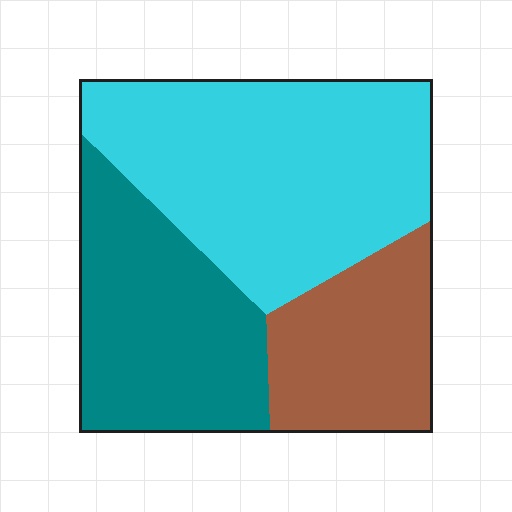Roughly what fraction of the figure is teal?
Teal takes up about one third (1/3) of the figure.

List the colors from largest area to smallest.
From largest to smallest: cyan, teal, brown.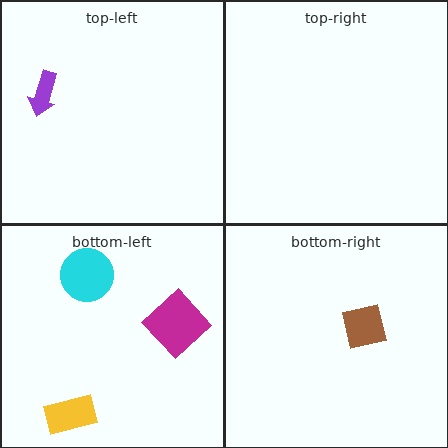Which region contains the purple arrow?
The top-left region.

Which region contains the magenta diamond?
The bottom-left region.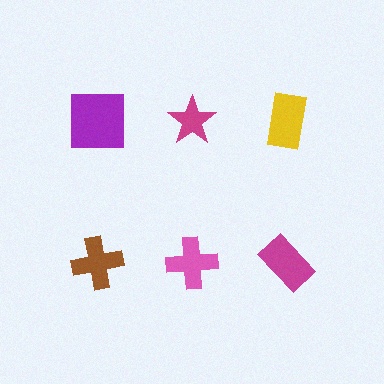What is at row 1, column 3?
A yellow rectangle.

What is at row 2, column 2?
A pink cross.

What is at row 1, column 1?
A purple square.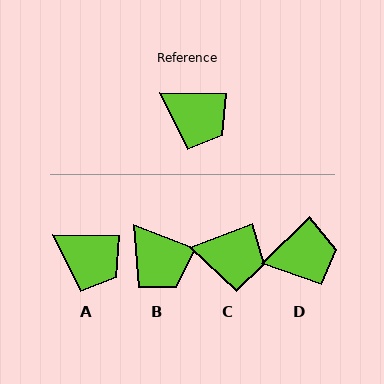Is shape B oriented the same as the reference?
No, it is off by about 21 degrees.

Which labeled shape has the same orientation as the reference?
A.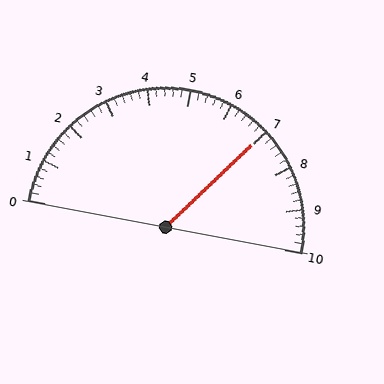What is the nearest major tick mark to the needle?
The nearest major tick mark is 7.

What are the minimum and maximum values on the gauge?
The gauge ranges from 0 to 10.